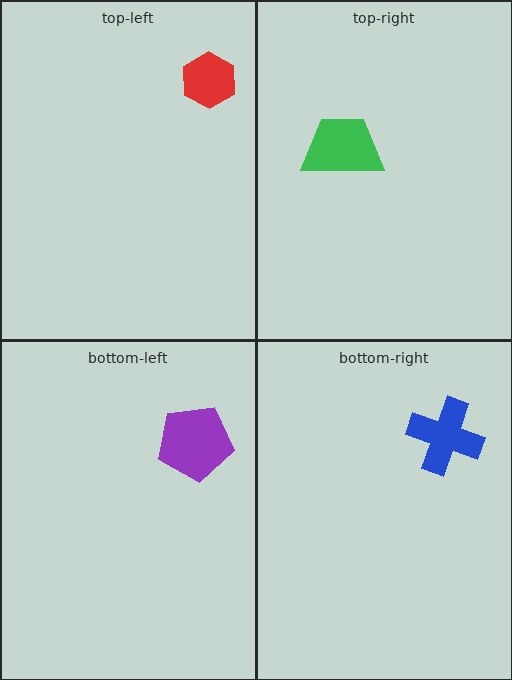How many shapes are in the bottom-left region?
1.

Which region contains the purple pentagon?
The bottom-left region.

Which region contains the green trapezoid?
The top-right region.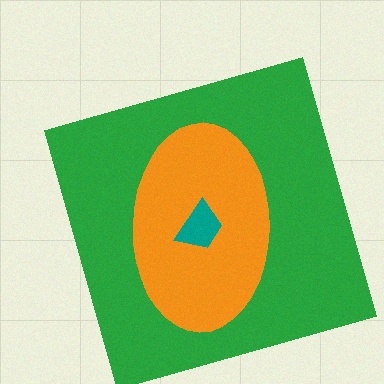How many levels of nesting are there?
3.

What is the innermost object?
The teal trapezoid.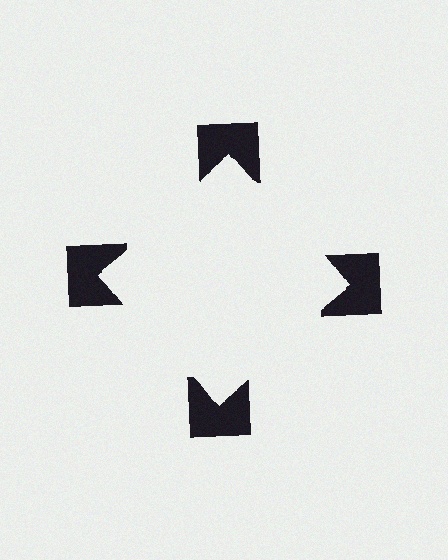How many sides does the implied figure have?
4 sides.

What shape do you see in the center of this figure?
An illusory square — its edges are inferred from the aligned wedge cuts in the notched squares, not physically drawn.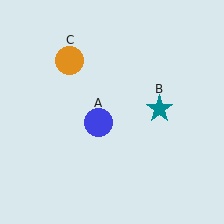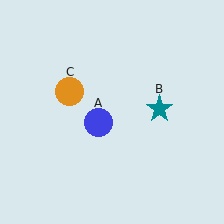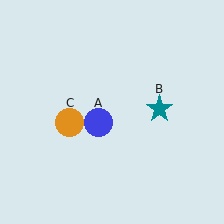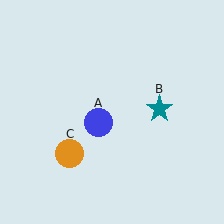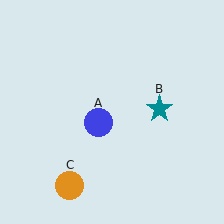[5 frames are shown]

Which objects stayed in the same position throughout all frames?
Blue circle (object A) and teal star (object B) remained stationary.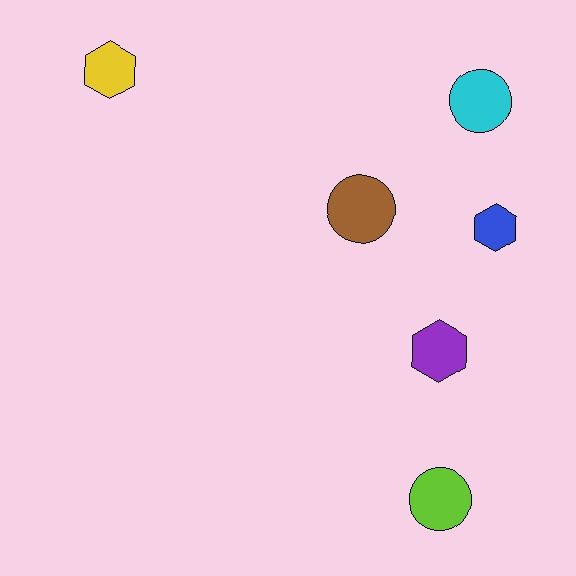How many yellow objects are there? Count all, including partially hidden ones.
There is 1 yellow object.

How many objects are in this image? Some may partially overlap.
There are 6 objects.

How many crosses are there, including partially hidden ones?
There are no crosses.